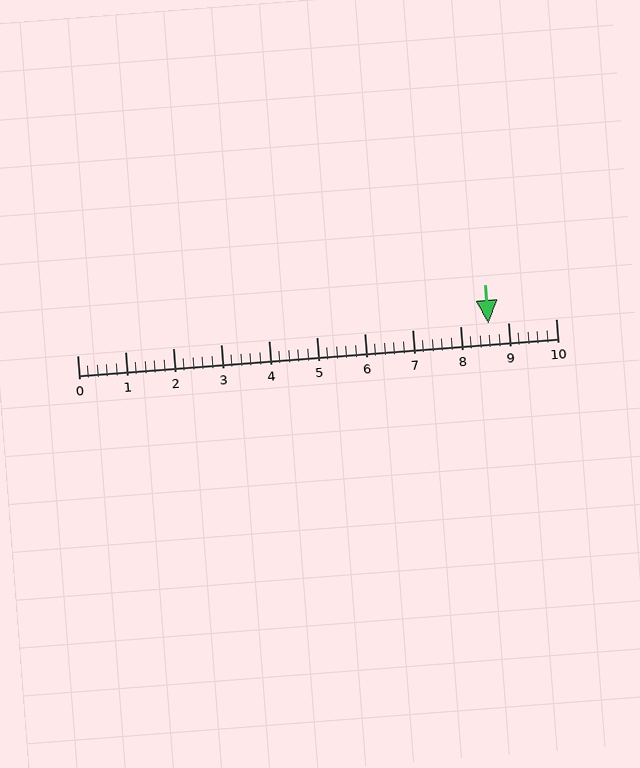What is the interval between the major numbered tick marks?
The major tick marks are spaced 1 units apart.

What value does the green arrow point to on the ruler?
The green arrow points to approximately 8.6.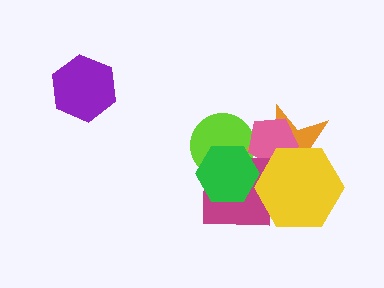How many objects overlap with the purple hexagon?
0 objects overlap with the purple hexagon.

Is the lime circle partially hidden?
Yes, it is partially covered by another shape.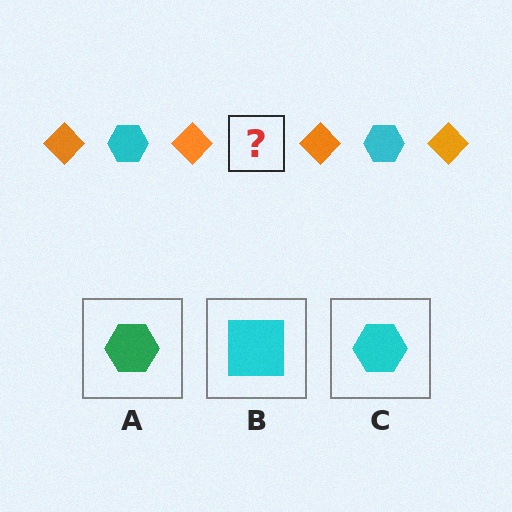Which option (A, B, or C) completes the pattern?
C.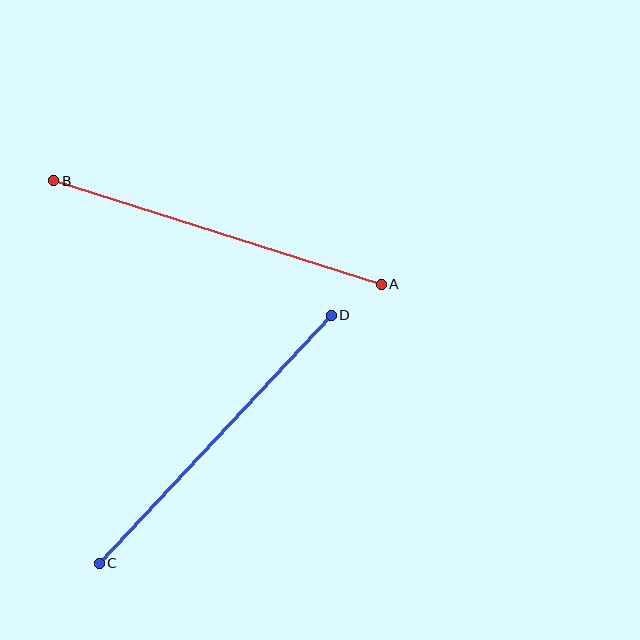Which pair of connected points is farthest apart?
Points A and B are farthest apart.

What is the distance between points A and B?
The distance is approximately 344 pixels.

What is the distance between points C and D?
The distance is approximately 340 pixels.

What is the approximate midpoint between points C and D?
The midpoint is at approximately (215, 439) pixels.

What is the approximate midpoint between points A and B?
The midpoint is at approximately (217, 233) pixels.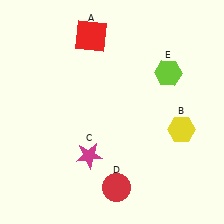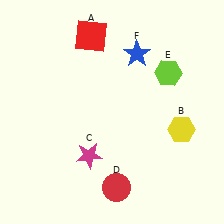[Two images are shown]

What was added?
A blue star (F) was added in Image 2.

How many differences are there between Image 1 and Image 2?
There is 1 difference between the two images.